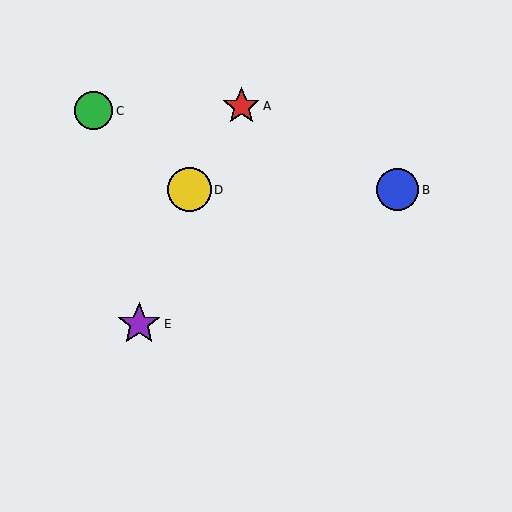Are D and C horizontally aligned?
No, D is at y≈190 and C is at y≈111.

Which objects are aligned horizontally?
Objects B, D are aligned horizontally.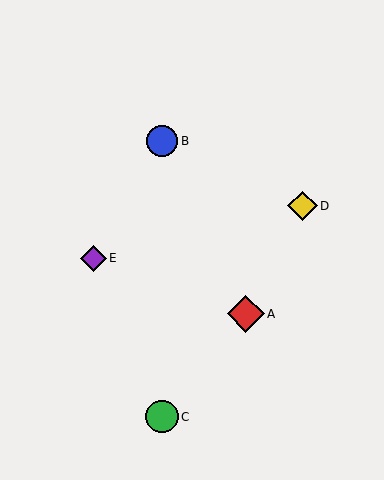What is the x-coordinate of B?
Object B is at x≈162.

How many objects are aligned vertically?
2 objects (B, C) are aligned vertically.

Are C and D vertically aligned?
No, C is at x≈162 and D is at x≈303.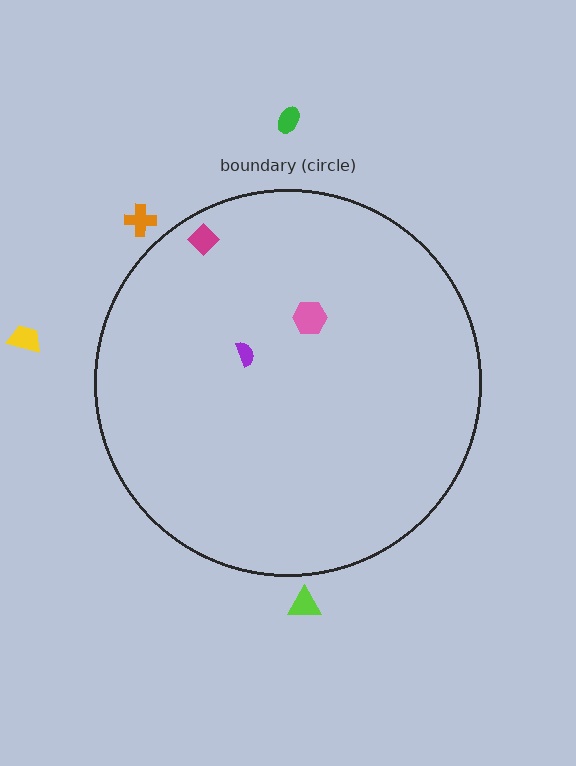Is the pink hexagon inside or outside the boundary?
Inside.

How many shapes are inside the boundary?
3 inside, 4 outside.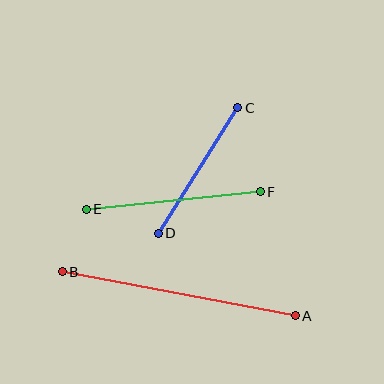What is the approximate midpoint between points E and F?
The midpoint is at approximately (173, 201) pixels.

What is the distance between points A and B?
The distance is approximately 237 pixels.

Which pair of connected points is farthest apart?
Points A and B are farthest apart.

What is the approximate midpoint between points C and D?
The midpoint is at approximately (198, 171) pixels.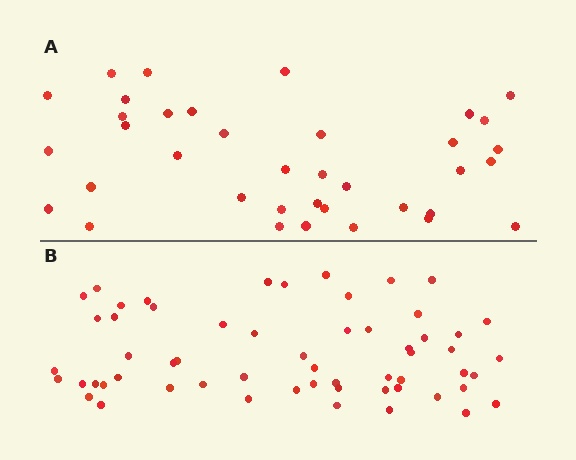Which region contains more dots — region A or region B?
Region B (the bottom region) has more dots.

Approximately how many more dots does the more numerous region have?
Region B has approximately 20 more dots than region A.